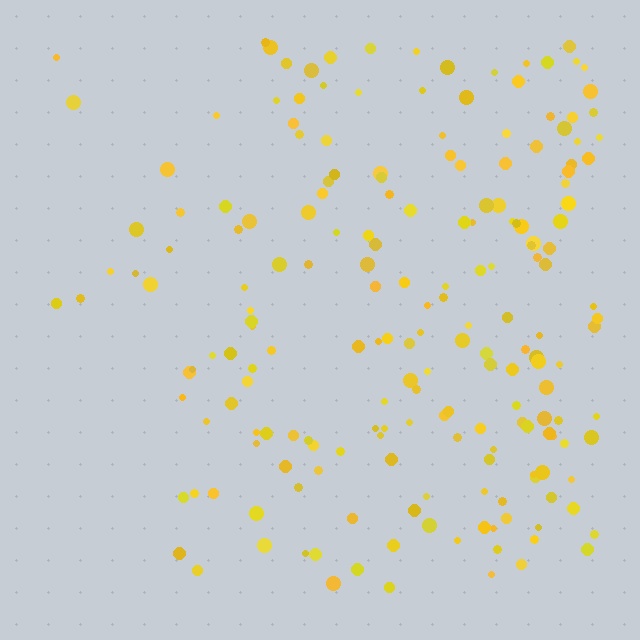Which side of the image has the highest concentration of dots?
The right.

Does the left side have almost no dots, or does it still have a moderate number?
Still a moderate number, just noticeably fewer than the right.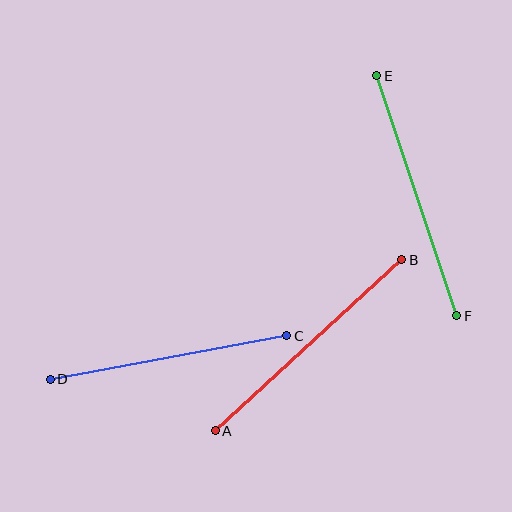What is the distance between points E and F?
The distance is approximately 253 pixels.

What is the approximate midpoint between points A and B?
The midpoint is at approximately (308, 345) pixels.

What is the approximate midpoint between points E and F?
The midpoint is at approximately (417, 196) pixels.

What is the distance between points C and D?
The distance is approximately 241 pixels.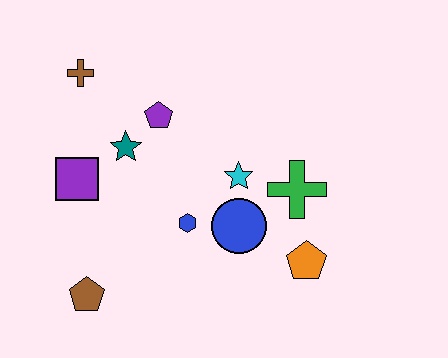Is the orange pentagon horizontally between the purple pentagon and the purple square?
No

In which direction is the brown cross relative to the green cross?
The brown cross is to the left of the green cross.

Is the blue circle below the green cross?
Yes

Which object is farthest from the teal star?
The orange pentagon is farthest from the teal star.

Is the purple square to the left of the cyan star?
Yes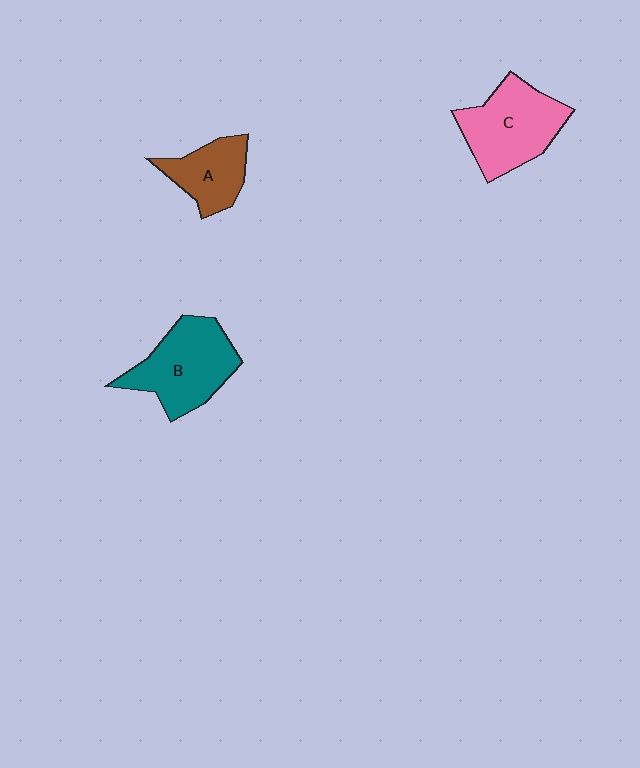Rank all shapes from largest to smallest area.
From largest to smallest: B (teal), C (pink), A (brown).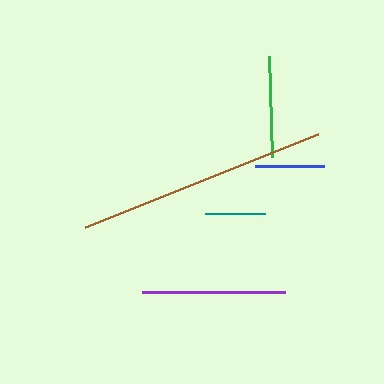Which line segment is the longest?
The brown line is the longest at approximately 251 pixels.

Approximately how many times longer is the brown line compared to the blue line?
The brown line is approximately 3.7 times the length of the blue line.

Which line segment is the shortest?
The teal line is the shortest at approximately 60 pixels.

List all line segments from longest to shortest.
From longest to shortest: brown, purple, green, blue, teal.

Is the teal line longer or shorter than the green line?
The green line is longer than the teal line.